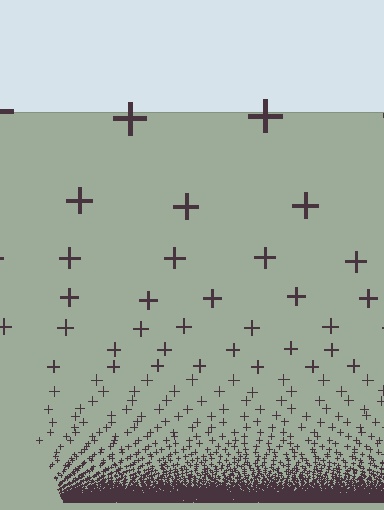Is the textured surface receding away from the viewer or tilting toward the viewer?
The surface appears to tilt toward the viewer. Texture elements get larger and sparser toward the top.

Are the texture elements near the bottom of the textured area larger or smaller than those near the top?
Smaller. The gradient is inverted — elements near the bottom are smaller and denser.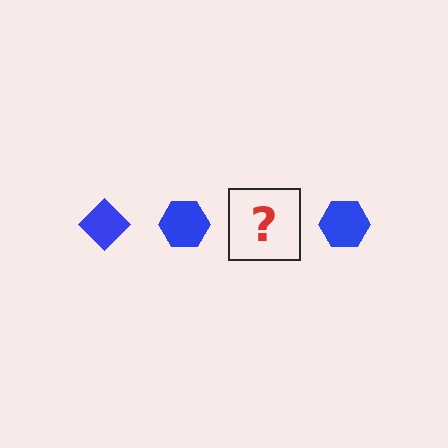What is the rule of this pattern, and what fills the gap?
The rule is that the pattern cycles through diamond, hexagon shapes in blue. The gap should be filled with a blue diamond.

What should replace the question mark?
The question mark should be replaced with a blue diamond.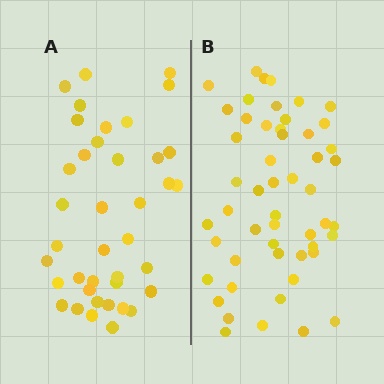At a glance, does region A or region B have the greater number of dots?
Region B (the right region) has more dots.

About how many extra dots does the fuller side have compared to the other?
Region B has approximately 15 more dots than region A.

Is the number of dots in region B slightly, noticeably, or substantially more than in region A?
Region B has noticeably more, but not dramatically so. The ratio is roughly 1.3 to 1.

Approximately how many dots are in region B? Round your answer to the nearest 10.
About 50 dots. (The exact count is 52, which rounds to 50.)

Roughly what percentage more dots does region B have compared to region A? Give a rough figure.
About 35% more.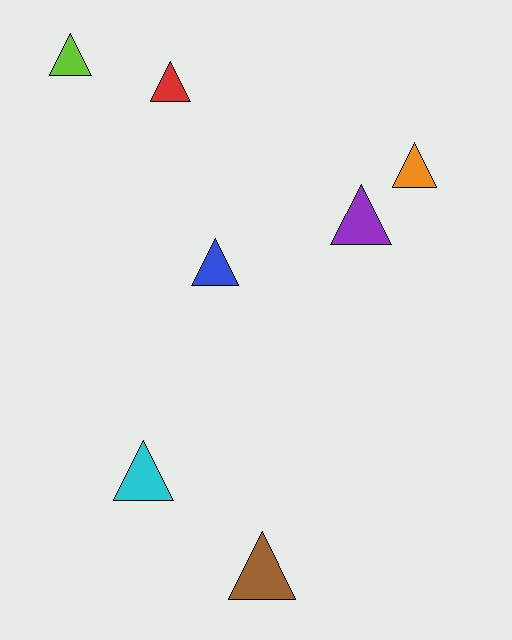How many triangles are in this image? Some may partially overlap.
There are 7 triangles.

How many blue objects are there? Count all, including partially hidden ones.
There is 1 blue object.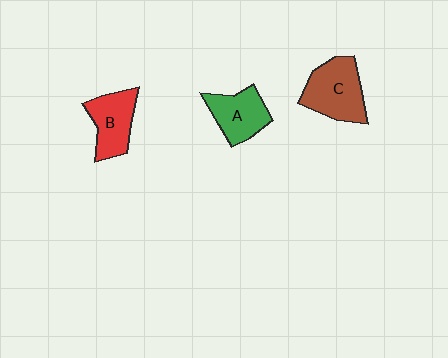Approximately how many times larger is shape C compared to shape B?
Approximately 1.3 times.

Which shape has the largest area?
Shape C (brown).